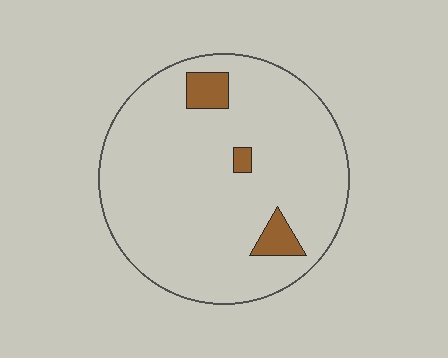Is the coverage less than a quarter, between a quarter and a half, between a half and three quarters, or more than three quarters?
Less than a quarter.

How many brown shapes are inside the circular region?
3.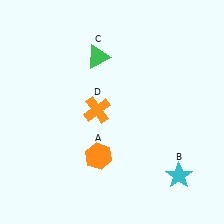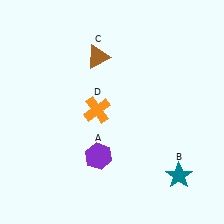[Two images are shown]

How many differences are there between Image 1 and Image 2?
There are 3 differences between the two images.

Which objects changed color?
A changed from orange to purple. B changed from cyan to teal. C changed from green to brown.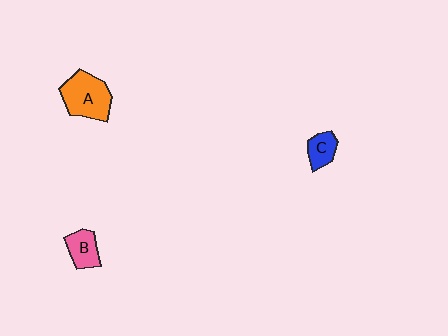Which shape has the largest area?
Shape A (orange).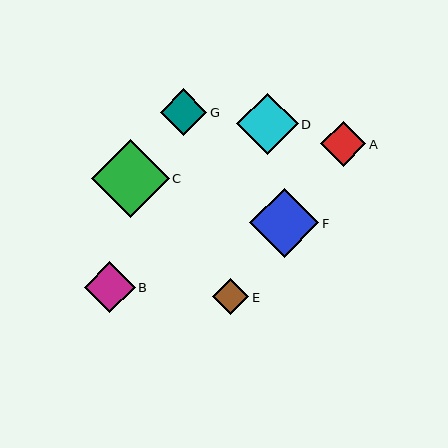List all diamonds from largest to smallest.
From largest to smallest: C, F, D, B, G, A, E.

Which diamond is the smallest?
Diamond E is the smallest with a size of approximately 36 pixels.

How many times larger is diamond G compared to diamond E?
Diamond G is approximately 1.3 times the size of diamond E.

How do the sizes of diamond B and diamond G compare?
Diamond B and diamond G are approximately the same size.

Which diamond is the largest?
Diamond C is the largest with a size of approximately 78 pixels.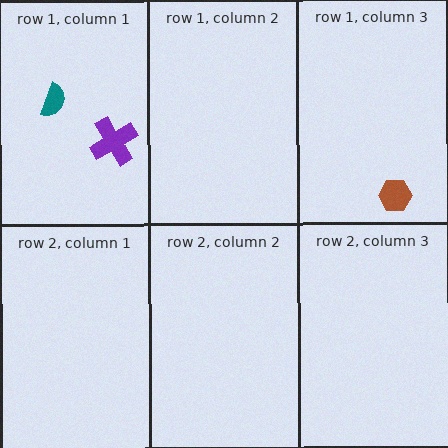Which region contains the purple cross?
The row 1, column 1 region.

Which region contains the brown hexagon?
The row 1, column 3 region.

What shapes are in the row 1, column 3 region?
The brown hexagon.